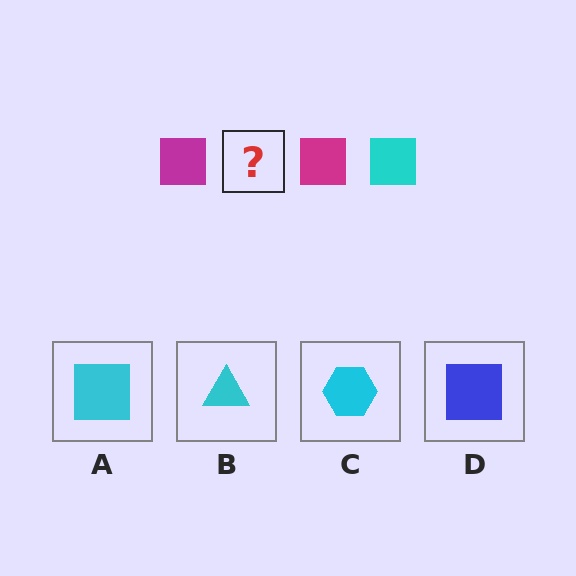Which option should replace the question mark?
Option A.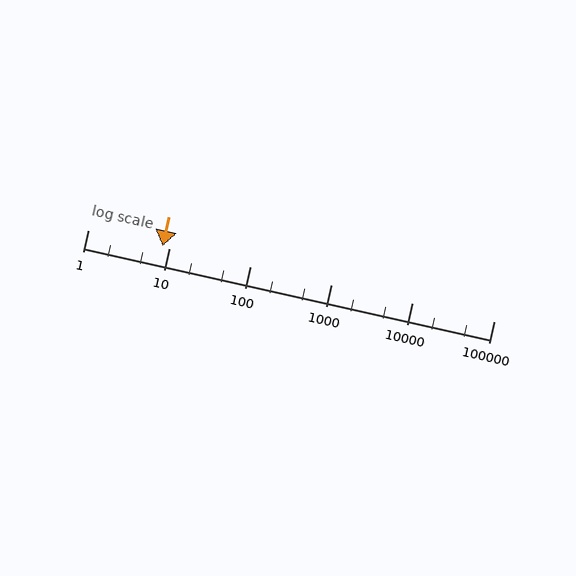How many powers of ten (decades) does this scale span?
The scale spans 5 decades, from 1 to 100000.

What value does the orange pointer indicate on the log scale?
The pointer indicates approximately 8.3.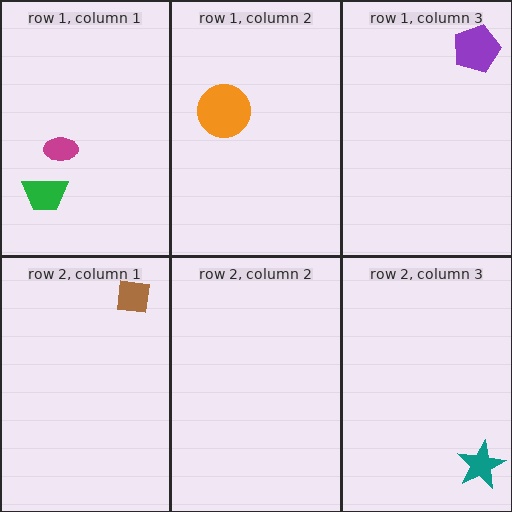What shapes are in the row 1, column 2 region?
The orange circle.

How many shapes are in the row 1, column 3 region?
1.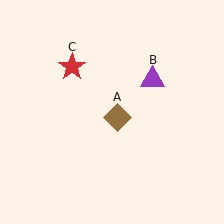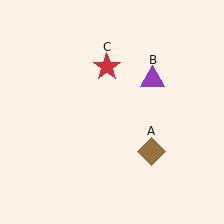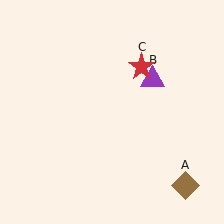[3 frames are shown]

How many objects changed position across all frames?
2 objects changed position: brown diamond (object A), red star (object C).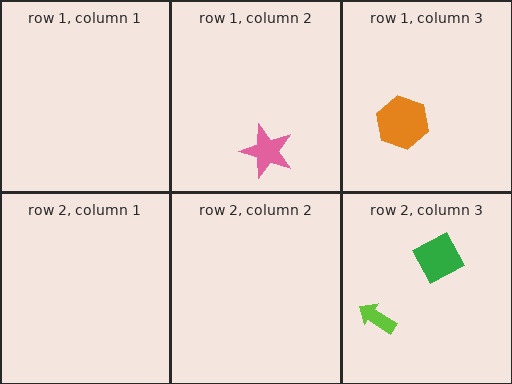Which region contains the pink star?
The row 1, column 2 region.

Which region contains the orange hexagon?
The row 1, column 3 region.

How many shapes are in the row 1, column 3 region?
1.